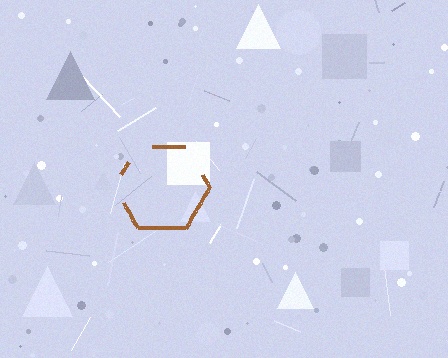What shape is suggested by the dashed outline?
The dashed outline suggests a hexagon.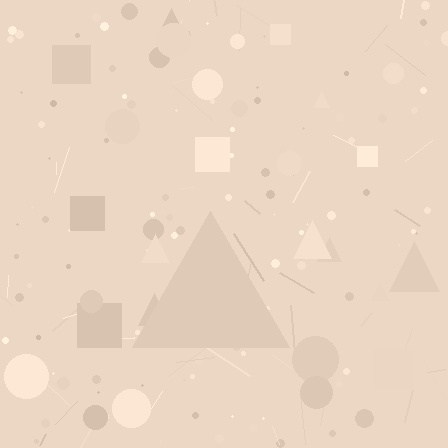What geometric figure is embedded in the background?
A triangle is embedded in the background.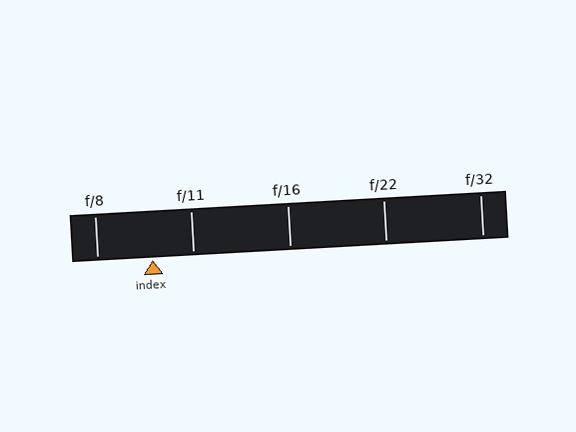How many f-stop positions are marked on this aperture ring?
There are 5 f-stop positions marked.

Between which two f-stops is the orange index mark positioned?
The index mark is between f/8 and f/11.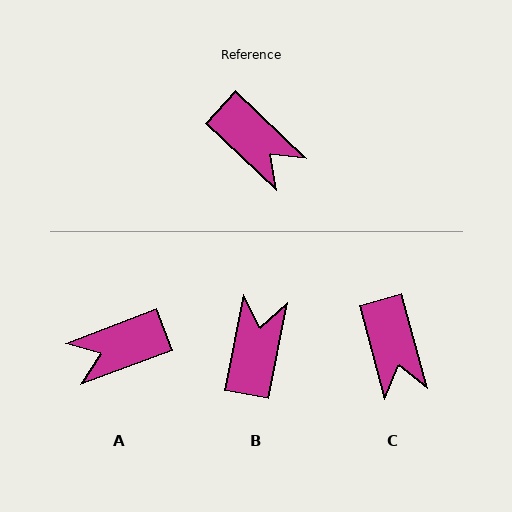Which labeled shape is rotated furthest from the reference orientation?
B, about 122 degrees away.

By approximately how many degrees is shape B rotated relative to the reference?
Approximately 122 degrees counter-clockwise.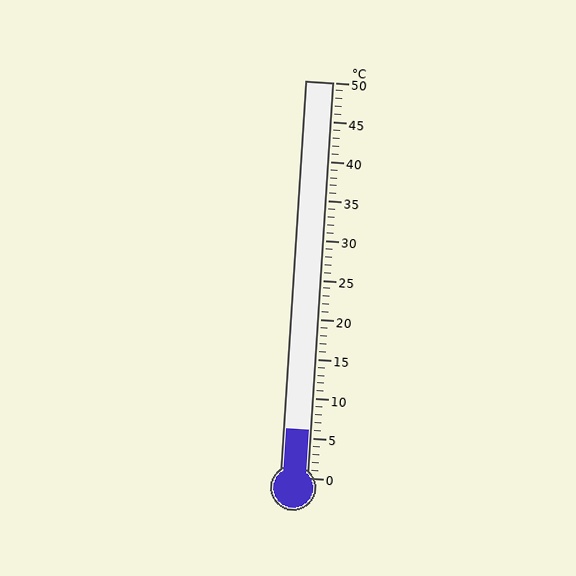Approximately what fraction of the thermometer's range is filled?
The thermometer is filled to approximately 10% of its range.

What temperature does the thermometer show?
The thermometer shows approximately 6°C.